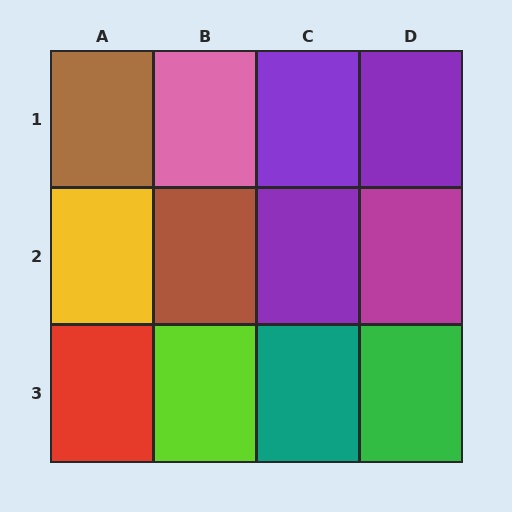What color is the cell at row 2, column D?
Magenta.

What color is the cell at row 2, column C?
Purple.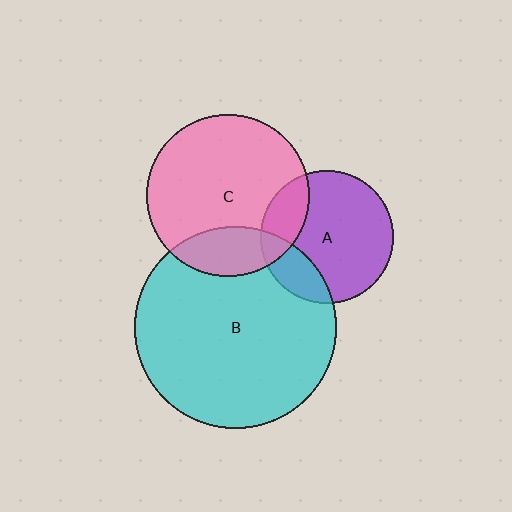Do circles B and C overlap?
Yes.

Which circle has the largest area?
Circle B (cyan).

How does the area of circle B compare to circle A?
Approximately 2.3 times.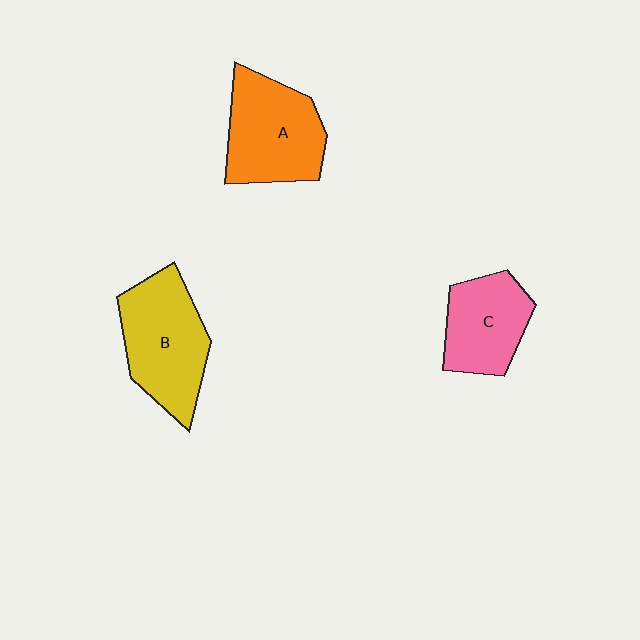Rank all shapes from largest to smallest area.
From largest to smallest: B (yellow), A (orange), C (pink).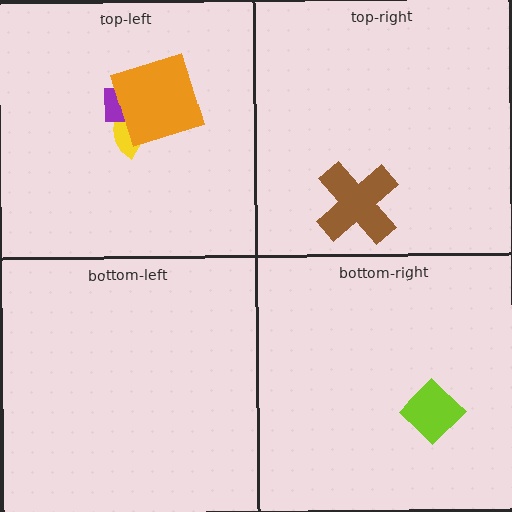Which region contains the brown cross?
The top-right region.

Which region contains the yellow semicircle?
The top-left region.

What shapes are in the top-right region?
The brown cross.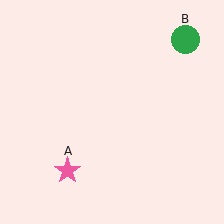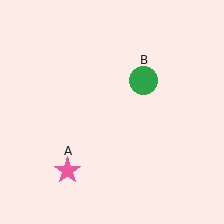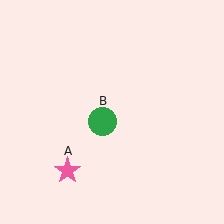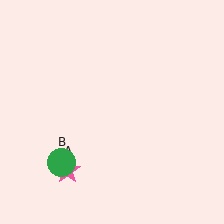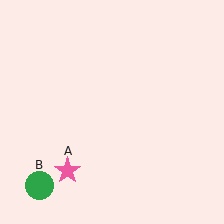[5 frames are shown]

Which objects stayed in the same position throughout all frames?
Pink star (object A) remained stationary.